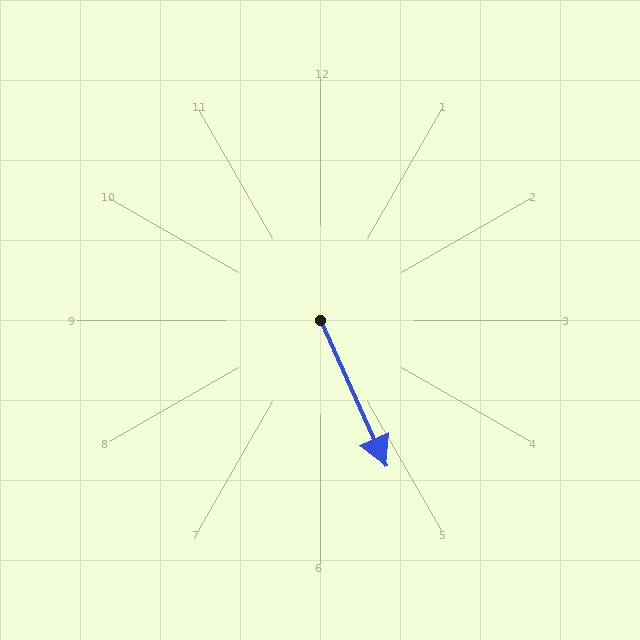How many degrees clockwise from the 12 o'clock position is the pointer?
Approximately 156 degrees.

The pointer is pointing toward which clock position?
Roughly 5 o'clock.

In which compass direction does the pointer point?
Southeast.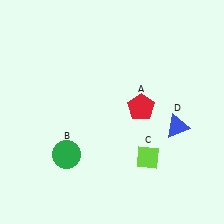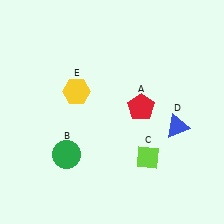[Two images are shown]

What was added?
A yellow hexagon (E) was added in Image 2.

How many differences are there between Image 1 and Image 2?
There is 1 difference between the two images.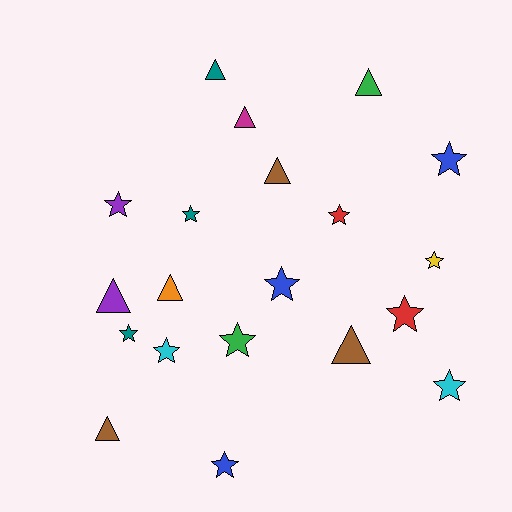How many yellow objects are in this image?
There is 1 yellow object.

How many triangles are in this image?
There are 8 triangles.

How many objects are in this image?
There are 20 objects.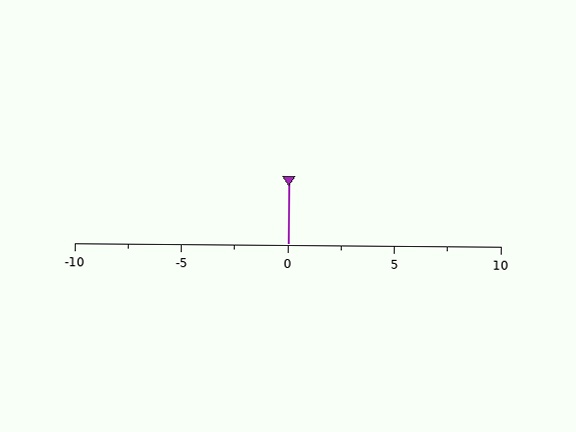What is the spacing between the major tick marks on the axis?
The major ticks are spaced 5 apart.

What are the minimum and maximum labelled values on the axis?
The axis runs from -10 to 10.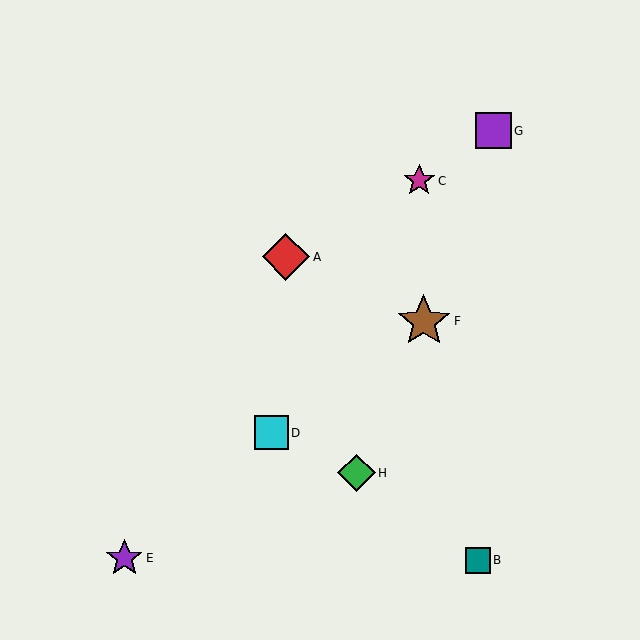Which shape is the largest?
The brown star (labeled F) is the largest.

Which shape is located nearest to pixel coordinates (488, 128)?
The purple square (labeled G) at (493, 131) is nearest to that location.